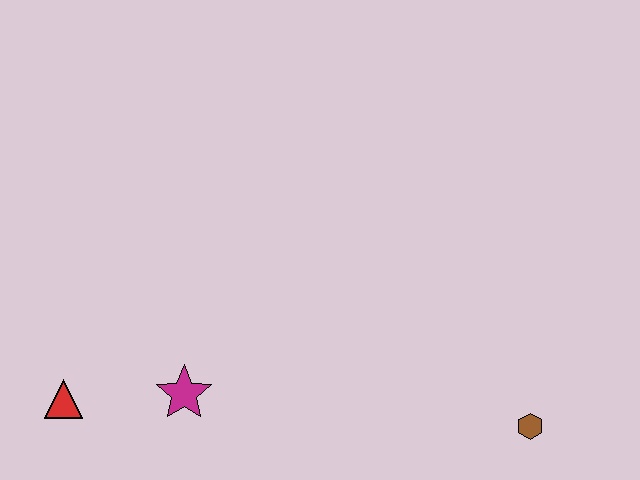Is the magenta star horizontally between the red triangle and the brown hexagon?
Yes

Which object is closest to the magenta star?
The red triangle is closest to the magenta star.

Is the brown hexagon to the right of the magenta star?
Yes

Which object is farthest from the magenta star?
The brown hexagon is farthest from the magenta star.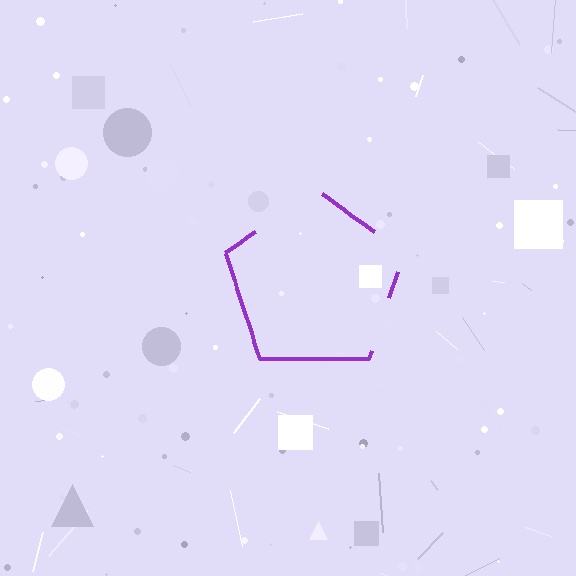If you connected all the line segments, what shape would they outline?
They would outline a pentagon.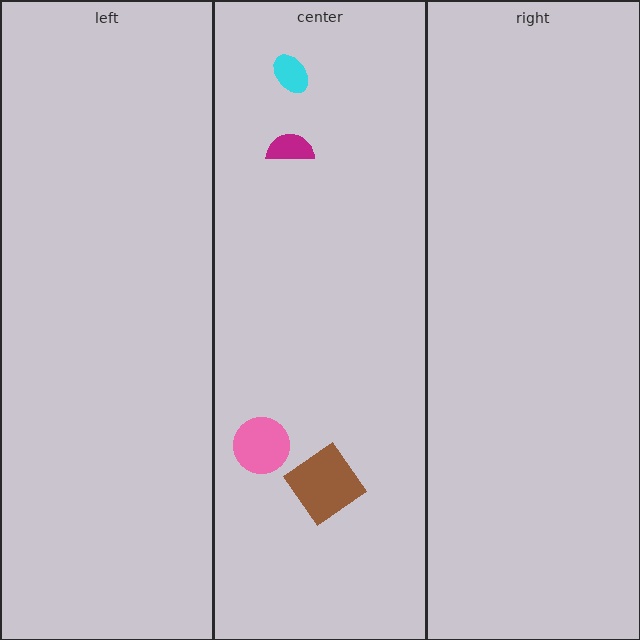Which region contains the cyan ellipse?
The center region.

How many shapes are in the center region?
4.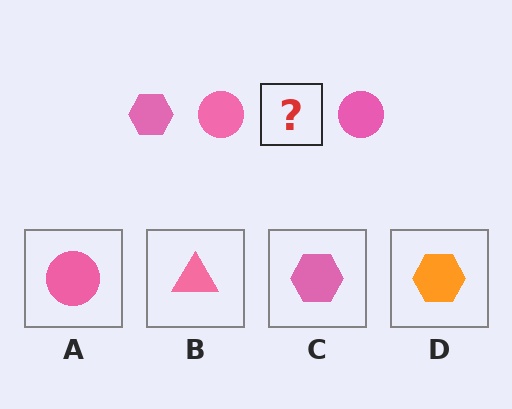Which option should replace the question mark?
Option C.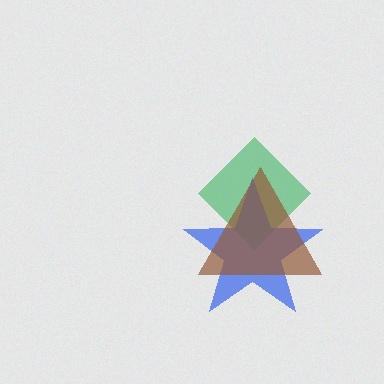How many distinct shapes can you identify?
There are 3 distinct shapes: a green diamond, a blue star, a brown triangle.